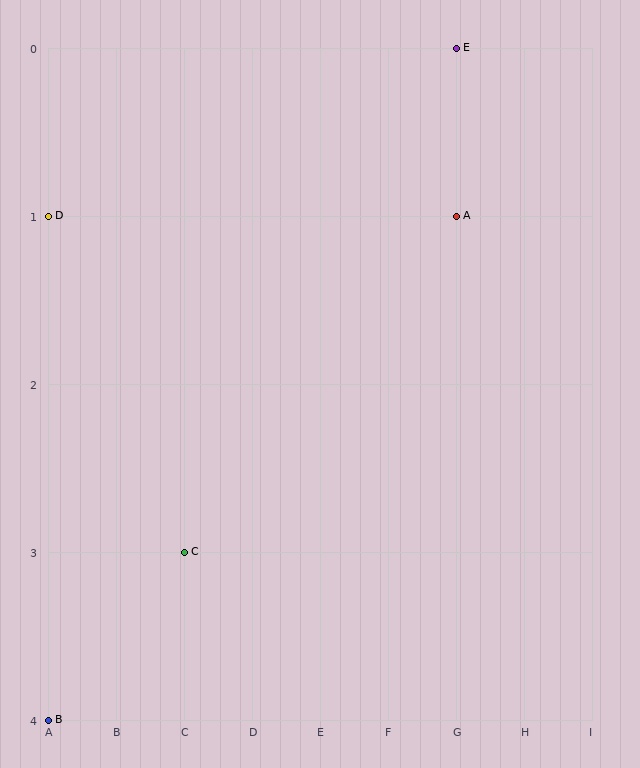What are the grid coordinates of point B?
Point B is at grid coordinates (A, 4).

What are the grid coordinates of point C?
Point C is at grid coordinates (C, 3).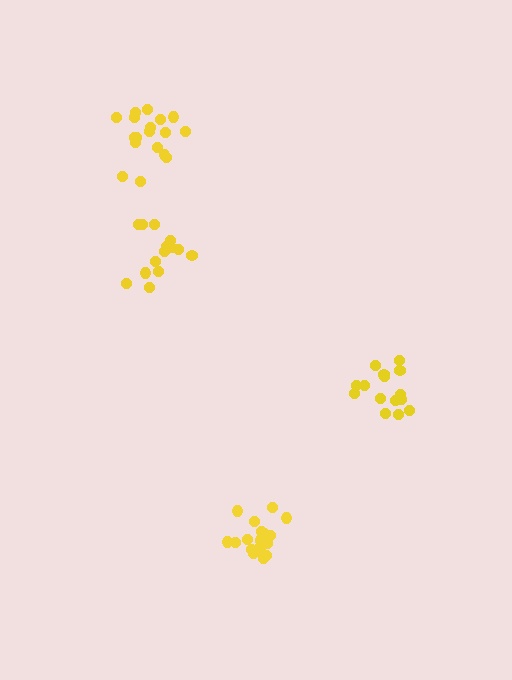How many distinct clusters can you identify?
There are 4 distinct clusters.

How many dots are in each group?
Group 1: 14 dots, Group 2: 15 dots, Group 3: 18 dots, Group 4: 20 dots (67 total).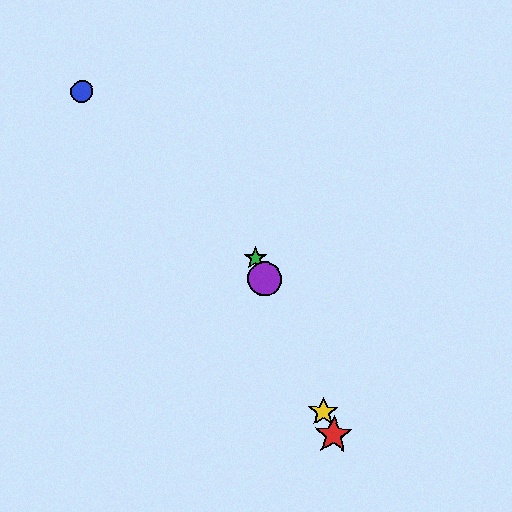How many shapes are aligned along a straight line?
4 shapes (the red star, the green star, the yellow star, the purple circle) are aligned along a straight line.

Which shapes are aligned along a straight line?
The red star, the green star, the yellow star, the purple circle are aligned along a straight line.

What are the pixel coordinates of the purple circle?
The purple circle is at (265, 279).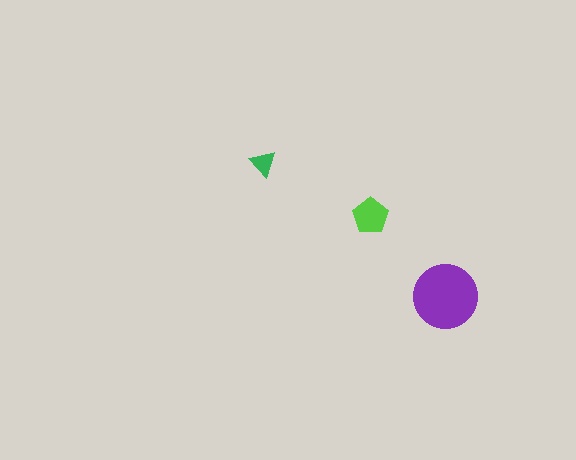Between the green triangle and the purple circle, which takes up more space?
The purple circle.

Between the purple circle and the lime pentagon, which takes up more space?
The purple circle.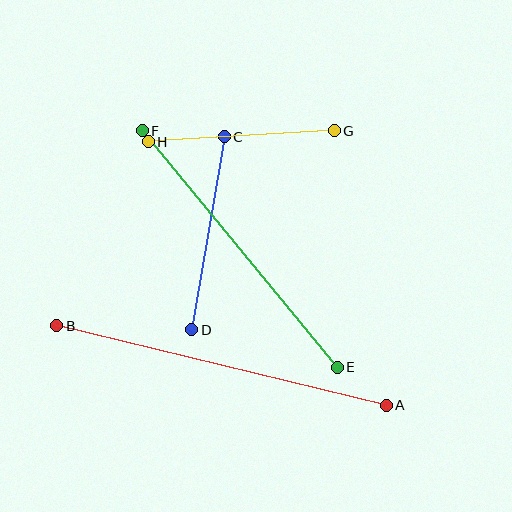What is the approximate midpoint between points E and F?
The midpoint is at approximately (240, 249) pixels.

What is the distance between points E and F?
The distance is approximately 306 pixels.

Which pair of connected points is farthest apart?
Points A and B are farthest apart.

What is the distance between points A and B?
The distance is approximately 339 pixels.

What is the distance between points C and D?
The distance is approximately 195 pixels.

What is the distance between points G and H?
The distance is approximately 186 pixels.